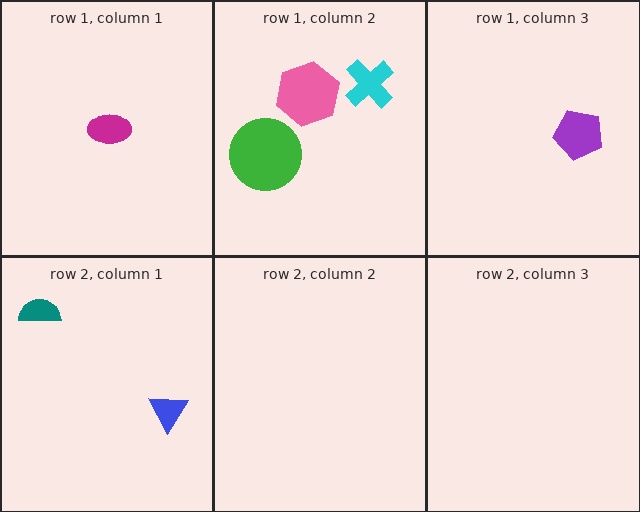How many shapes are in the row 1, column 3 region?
1.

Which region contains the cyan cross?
The row 1, column 2 region.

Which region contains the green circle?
The row 1, column 2 region.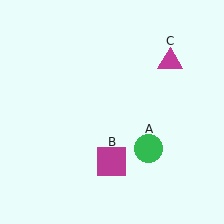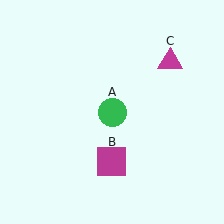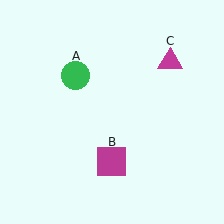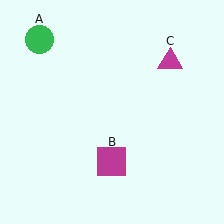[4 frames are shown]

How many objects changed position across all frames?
1 object changed position: green circle (object A).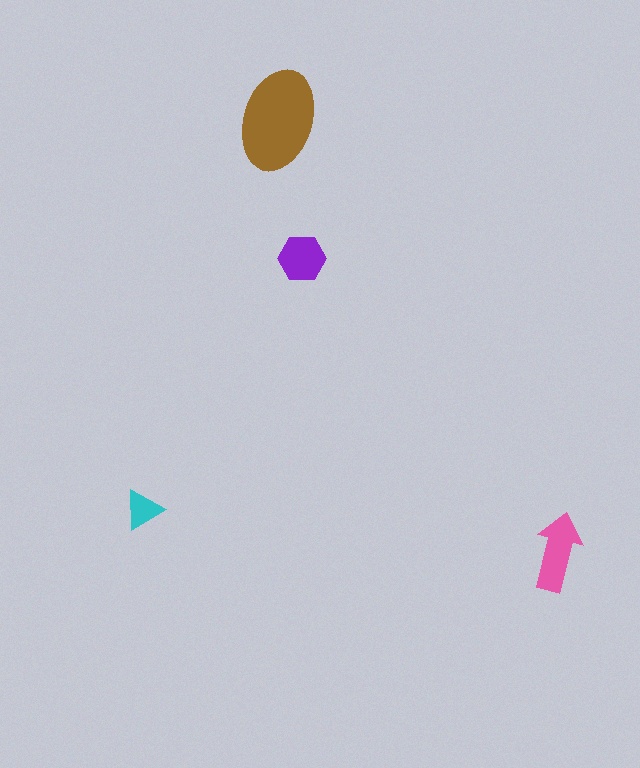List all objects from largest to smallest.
The brown ellipse, the pink arrow, the purple hexagon, the cyan triangle.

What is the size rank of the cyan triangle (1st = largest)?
4th.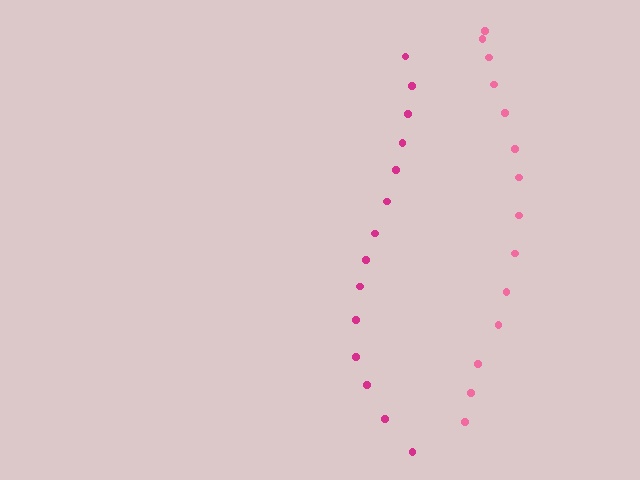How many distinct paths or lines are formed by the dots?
There are 2 distinct paths.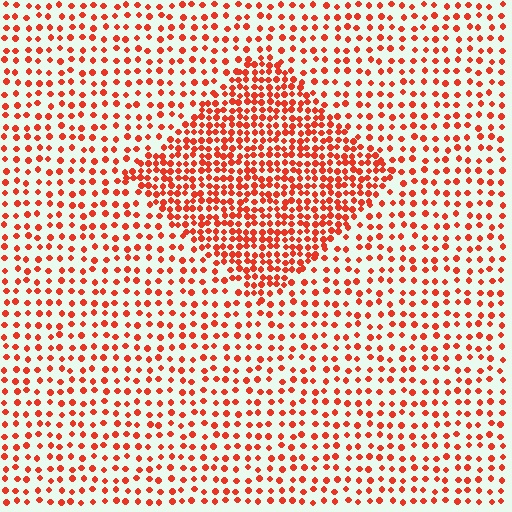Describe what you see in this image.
The image contains small red elements arranged at two different densities. A diamond-shaped region is visible where the elements are more densely packed than the surrounding area.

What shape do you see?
I see a diamond.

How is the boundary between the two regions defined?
The boundary is defined by a change in element density (approximately 2.1x ratio). All elements are the same color, size, and shape.